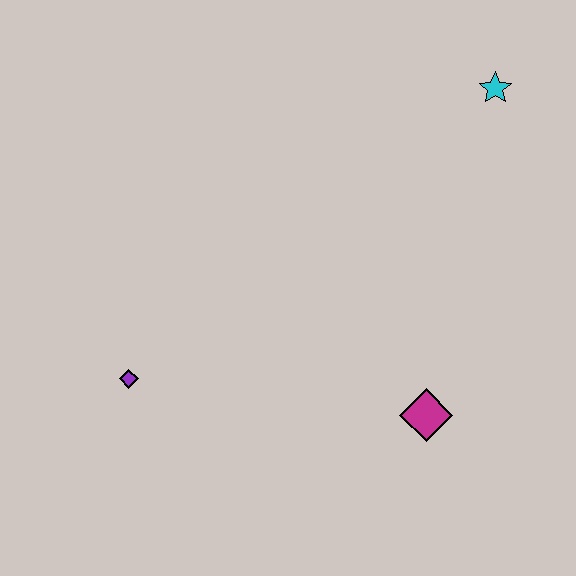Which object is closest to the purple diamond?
The magenta diamond is closest to the purple diamond.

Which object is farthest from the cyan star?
The purple diamond is farthest from the cyan star.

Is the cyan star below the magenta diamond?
No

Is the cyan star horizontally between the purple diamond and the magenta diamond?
No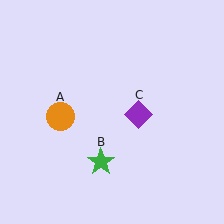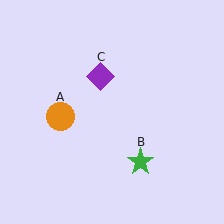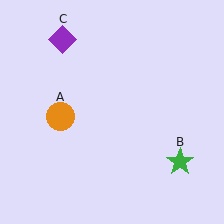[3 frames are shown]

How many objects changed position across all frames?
2 objects changed position: green star (object B), purple diamond (object C).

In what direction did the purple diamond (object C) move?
The purple diamond (object C) moved up and to the left.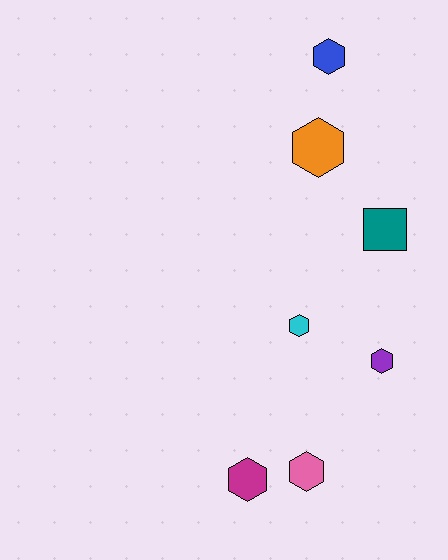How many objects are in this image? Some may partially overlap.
There are 7 objects.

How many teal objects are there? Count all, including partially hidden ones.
There is 1 teal object.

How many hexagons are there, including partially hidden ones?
There are 6 hexagons.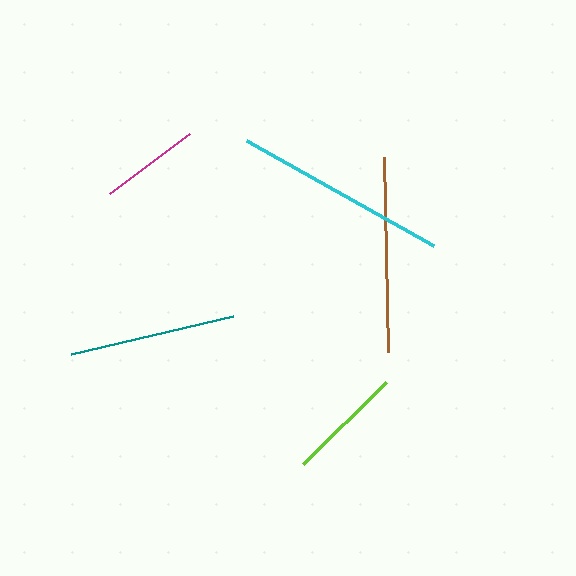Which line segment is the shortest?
The magenta line is the shortest at approximately 100 pixels.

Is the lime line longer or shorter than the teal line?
The teal line is longer than the lime line.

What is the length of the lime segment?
The lime segment is approximately 116 pixels long.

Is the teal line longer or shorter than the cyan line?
The cyan line is longer than the teal line.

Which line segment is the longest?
The cyan line is the longest at approximately 214 pixels.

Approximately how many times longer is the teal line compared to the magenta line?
The teal line is approximately 1.7 times the length of the magenta line.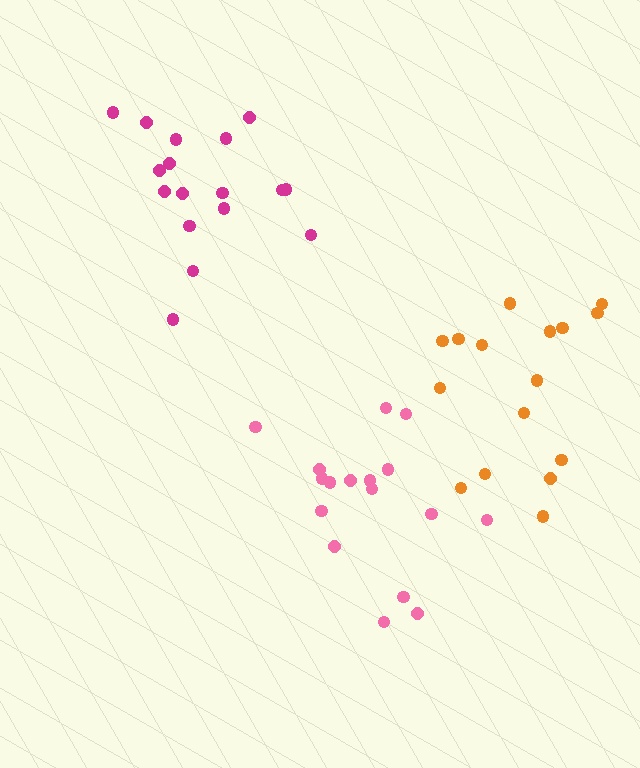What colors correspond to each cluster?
The clusters are colored: pink, magenta, orange.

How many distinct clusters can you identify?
There are 3 distinct clusters.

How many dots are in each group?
Group 1: 17 dots, Group 2: 17 dots, Group 3: 16 dots (50 total).